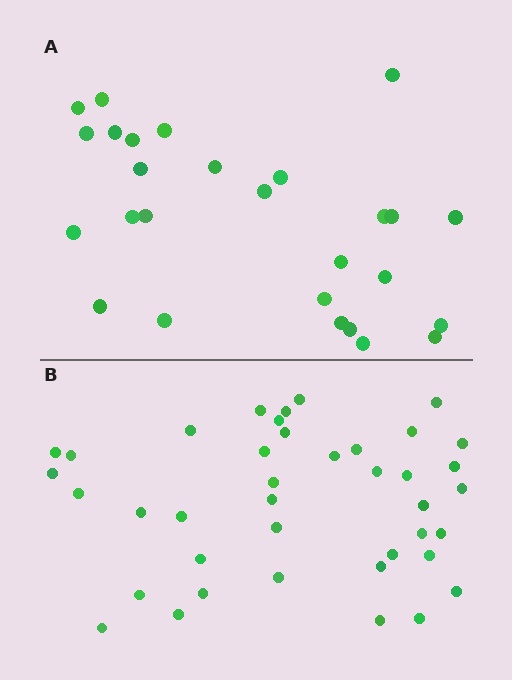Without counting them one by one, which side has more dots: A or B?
Region B (the bottom region) has more dots.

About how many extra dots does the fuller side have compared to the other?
Region B has approximately 15 more dots than region A.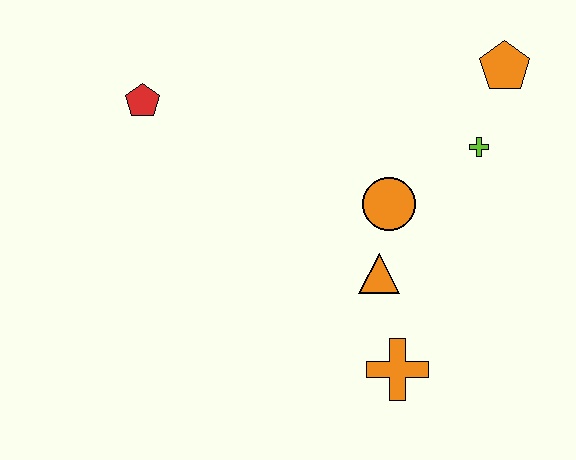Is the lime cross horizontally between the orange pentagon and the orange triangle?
Yes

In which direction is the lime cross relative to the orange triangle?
The lime cross is above the orange triangle.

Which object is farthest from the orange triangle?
The red pentagon is farthest from the orange triangle.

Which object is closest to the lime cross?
The orange pentagon is closest to the lime cross.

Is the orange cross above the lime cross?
No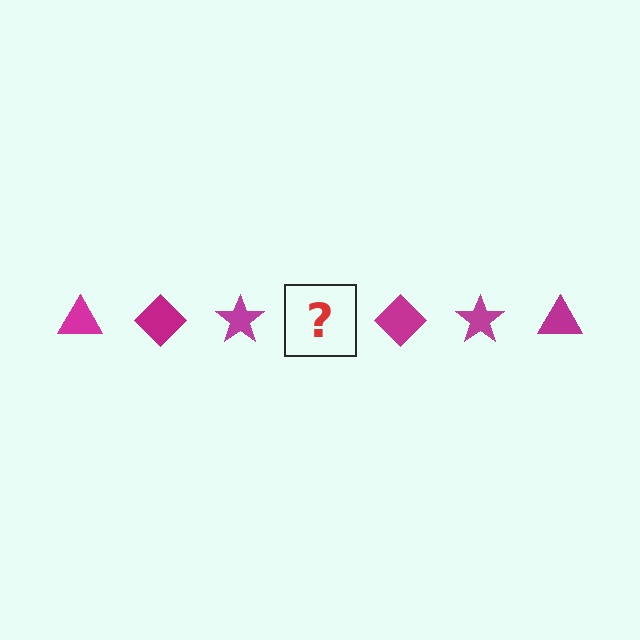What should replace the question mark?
The question mark should be replaced with a magenta triangle.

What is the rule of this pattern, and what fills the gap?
The rule is that the pattern cycles through triangle, diamond, star shapes in magenta. The gap should be filled with a magenta triangle.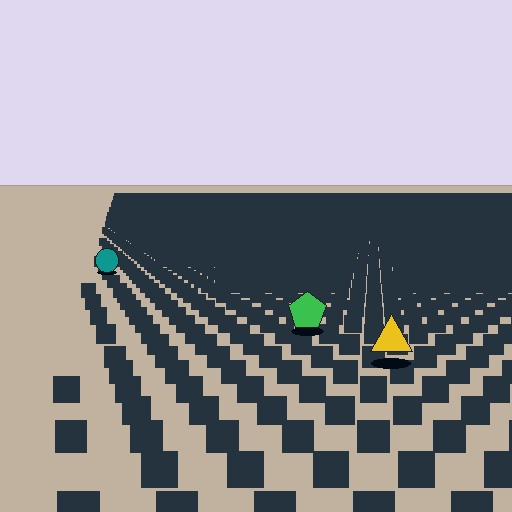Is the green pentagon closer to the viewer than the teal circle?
Yes. The green pentagon is closer — you can tell from the texture gradient: the ground texture is coarser near it.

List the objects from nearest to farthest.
From nearest to farthest: the yellow triangle, the green pentagon, the teal circle.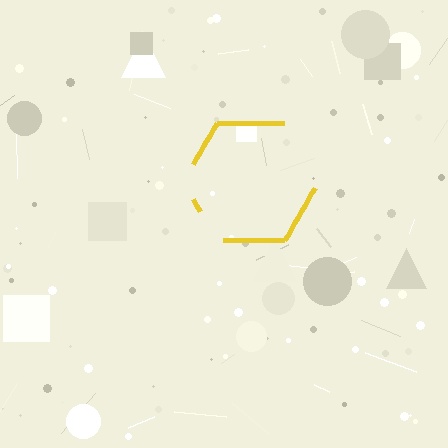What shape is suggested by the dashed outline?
The dashed outline suggests a hexagon.